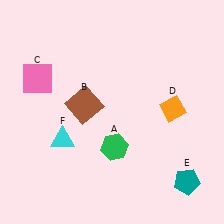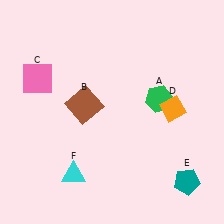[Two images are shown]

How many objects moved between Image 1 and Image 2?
2 objects moved between the two images.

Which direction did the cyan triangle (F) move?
The cyan triangle (F) moved down.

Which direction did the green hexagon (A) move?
The green hexagon (A) moved up.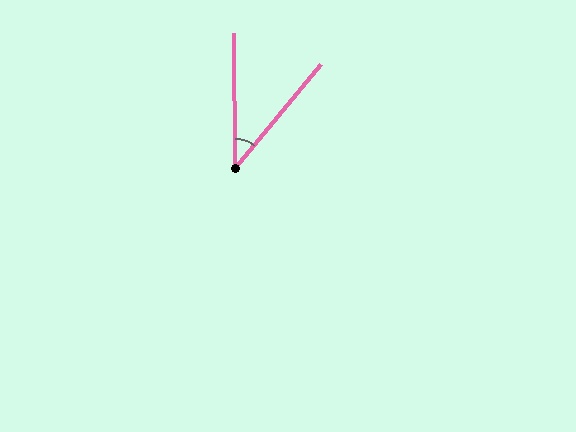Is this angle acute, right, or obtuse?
It is acute.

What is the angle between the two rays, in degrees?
Approximately 40 degrees.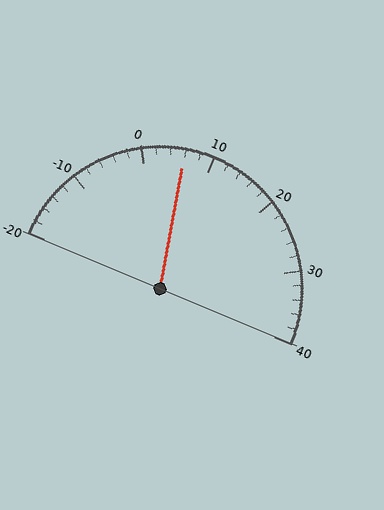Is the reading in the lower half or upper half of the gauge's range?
The reading is in the lower half of the range (-20 to 40).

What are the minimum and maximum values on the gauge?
The gauge ranges from -20 to 40.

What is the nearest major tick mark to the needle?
The nearest major tick mark is 10.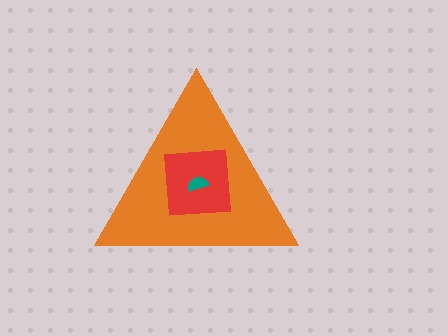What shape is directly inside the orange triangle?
The red square.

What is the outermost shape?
The orange triangle.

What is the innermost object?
The teal semicircle.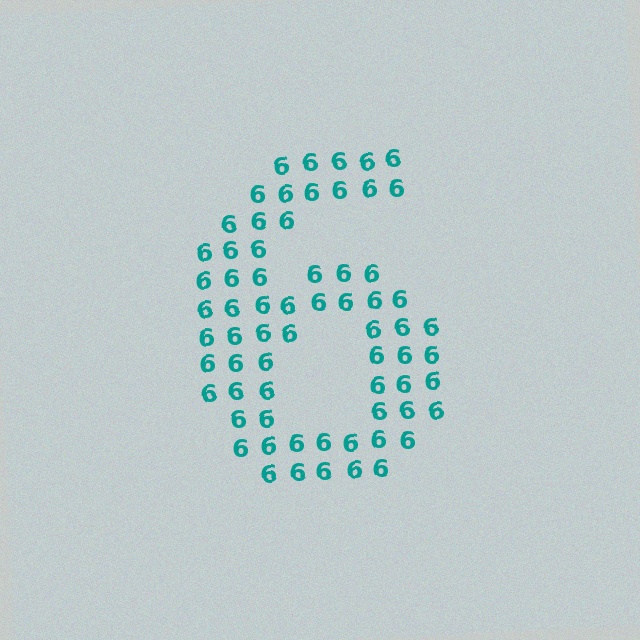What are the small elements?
The small elements are digit 6's.